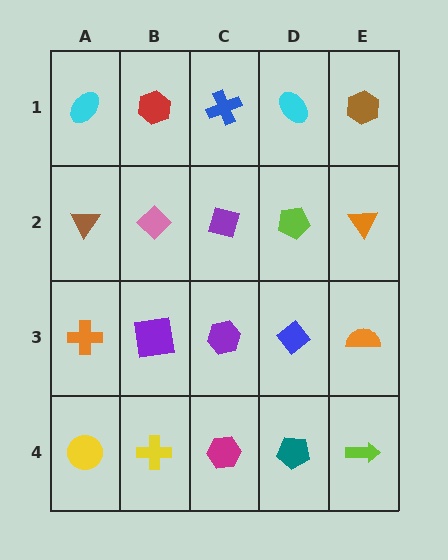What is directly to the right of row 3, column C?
A blue diamond.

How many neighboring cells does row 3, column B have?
4.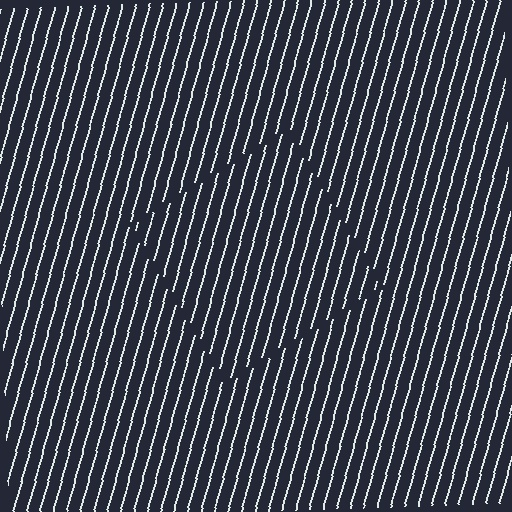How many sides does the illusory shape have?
4 sides — the line-ends trace a square.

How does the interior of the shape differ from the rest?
The interior of the shape contains the same grating, shifted by half a period — the contour is defined by the phase discontinuity where line-ends from the inner and outer gratings abut.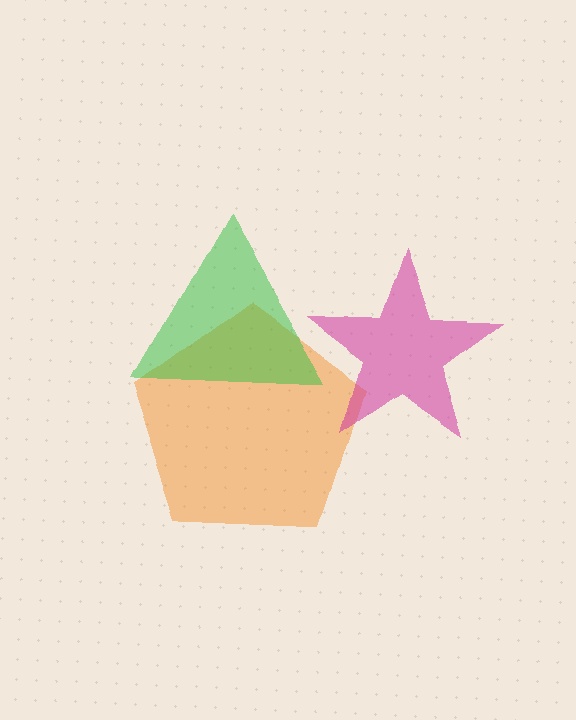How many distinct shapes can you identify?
There are 3 distinct shapes: an orange pentagon, a green triangle, a magenta star.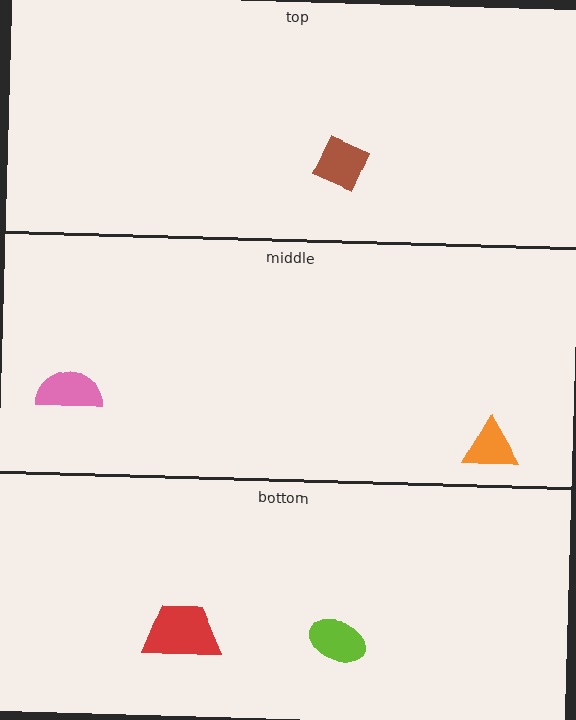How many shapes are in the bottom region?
2.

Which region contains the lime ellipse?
The bottom region.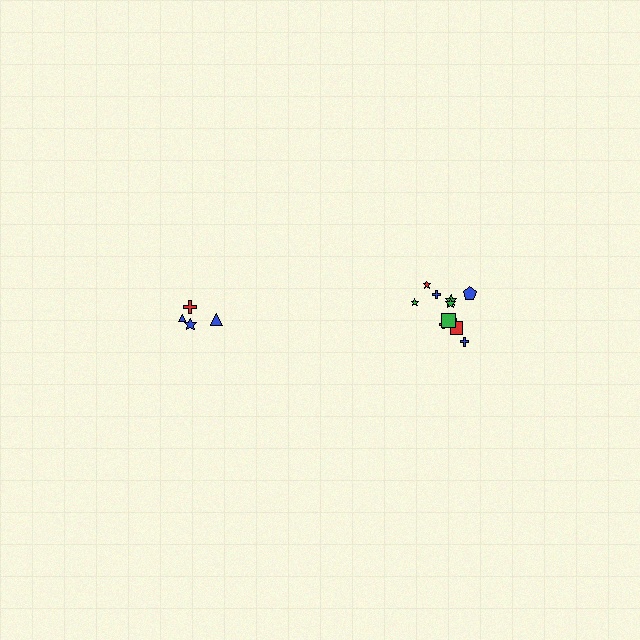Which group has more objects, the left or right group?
The right group.